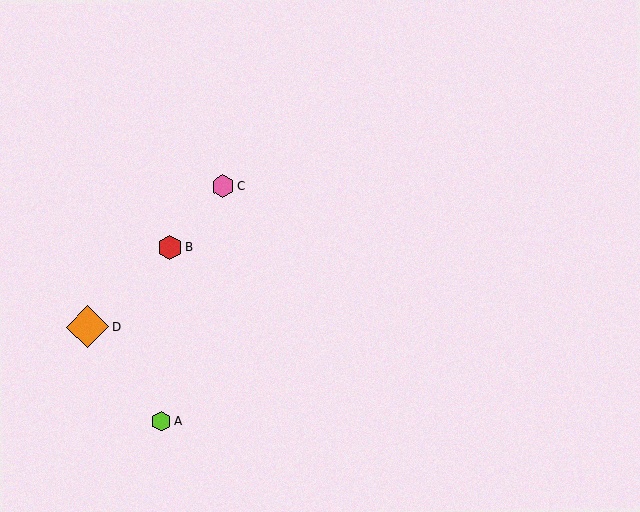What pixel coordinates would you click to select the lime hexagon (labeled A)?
Click at (162, 422) to select the lime hexagon A.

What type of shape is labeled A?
Shape A is a lime hexagon.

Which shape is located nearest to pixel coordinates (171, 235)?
The red hexagon (labeled B) at (170, 247) is nearest to that location.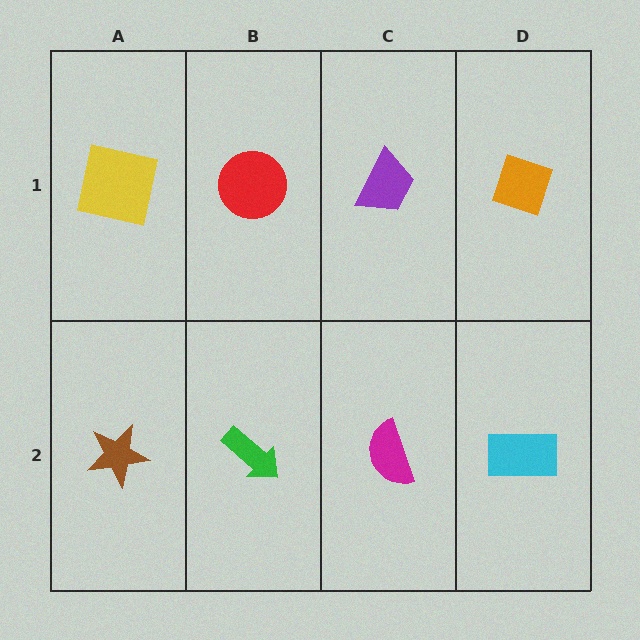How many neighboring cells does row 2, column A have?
2.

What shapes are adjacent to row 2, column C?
A purple trapezoid (row 1, column C), a green arrow (row 2, column B), a cyan rectangle (row 2, column D).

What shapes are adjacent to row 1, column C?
A magenta semicircle (row 2, column C), a red circle (row 1, column B), an orange diamond (row 1, column D).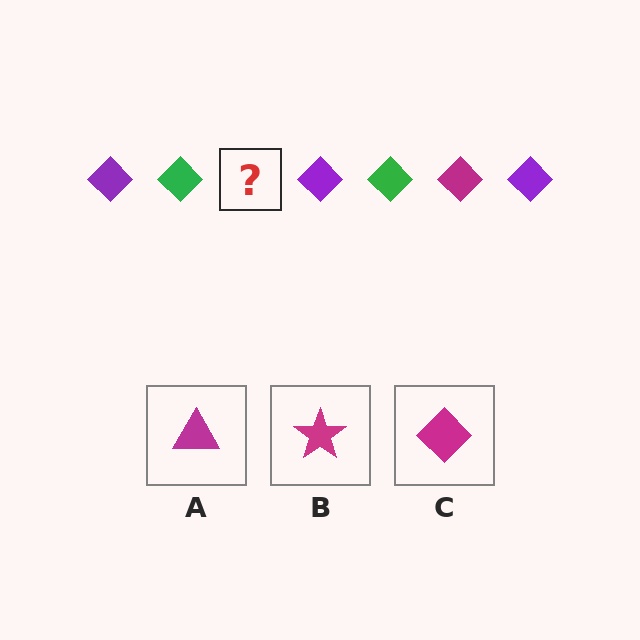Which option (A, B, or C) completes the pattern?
C.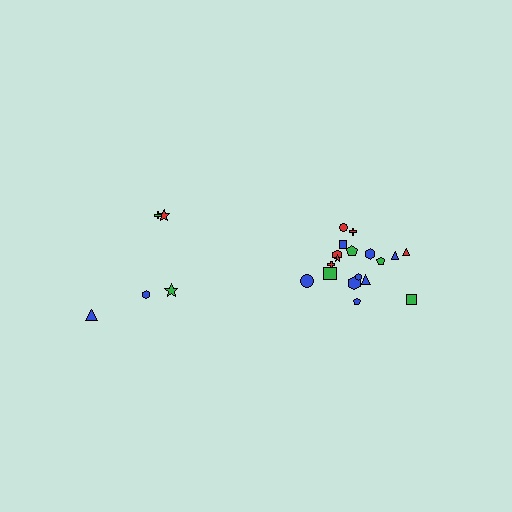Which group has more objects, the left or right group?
The right group.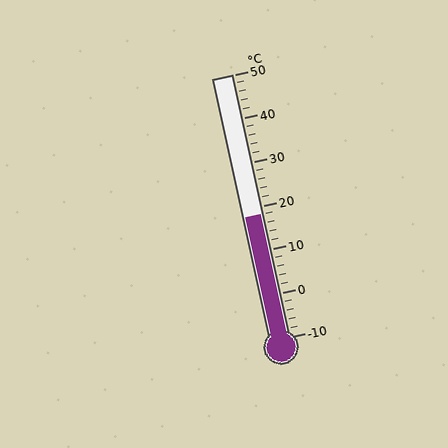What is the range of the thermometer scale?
The thermometer scale ranges from -10°C to 50°C.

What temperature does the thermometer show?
The thermometer shows approximately 18°C.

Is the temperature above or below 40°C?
The temperature is below 40°C.